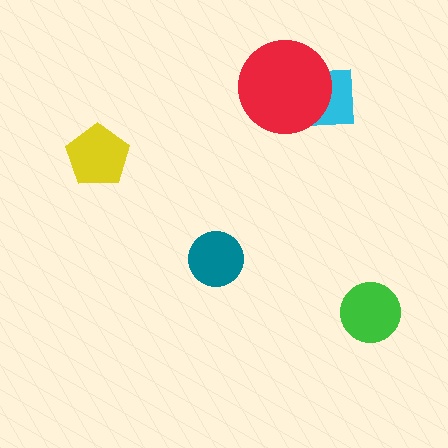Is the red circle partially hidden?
No, no other shape covers it.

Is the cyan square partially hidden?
Yes, it is partially covered by another shape.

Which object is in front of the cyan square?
The red circle is in front of the cyan square.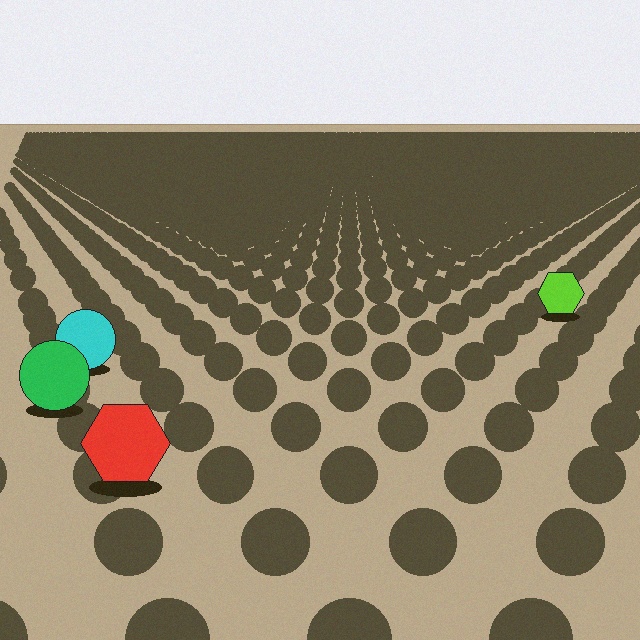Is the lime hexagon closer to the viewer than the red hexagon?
No. The red hexagon is closer — you can tell from the texture gradient: the ground texture is coarser near it.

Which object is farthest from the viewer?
The lime hexagon is farthest from the viewer. It appears smaller and the ground texture around it is denser.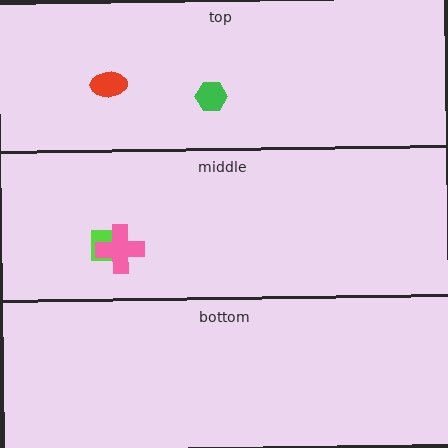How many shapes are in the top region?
2.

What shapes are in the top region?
The red ellipse, the green hexagon.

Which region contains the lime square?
The middle region.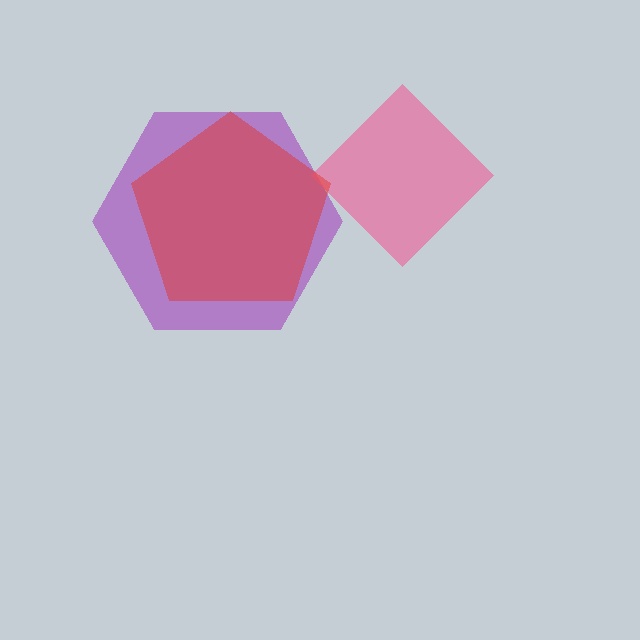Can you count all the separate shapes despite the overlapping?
Yes, there are 3 separate shapes.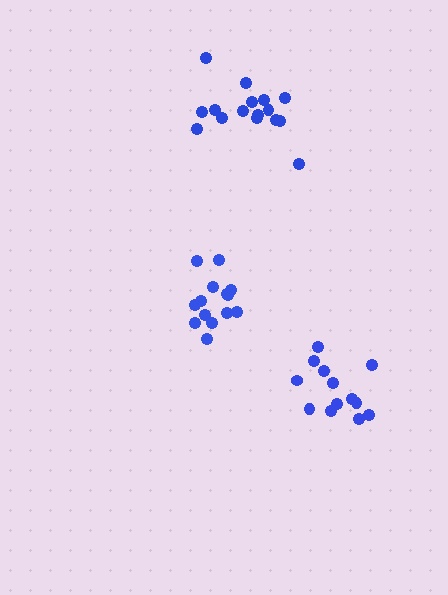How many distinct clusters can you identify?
There are 3 distinct clusters.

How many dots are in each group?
Group 1: 14 dots, Group 2: 13 dots, Group 3: 16 dots (43 total).